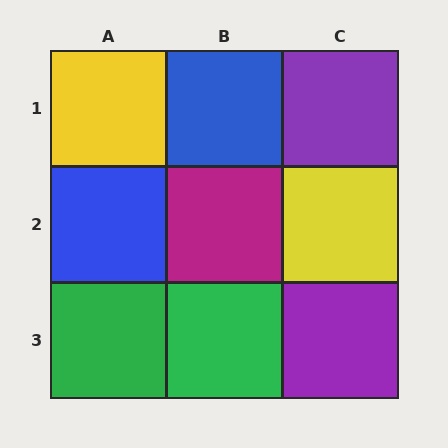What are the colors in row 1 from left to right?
Yellow, blue, purple.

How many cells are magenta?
1 cell is magenta.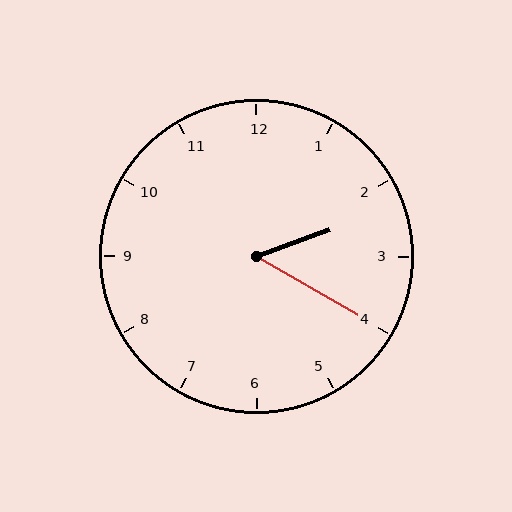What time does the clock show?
2:20.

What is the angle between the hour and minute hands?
Approximately 50 degrees.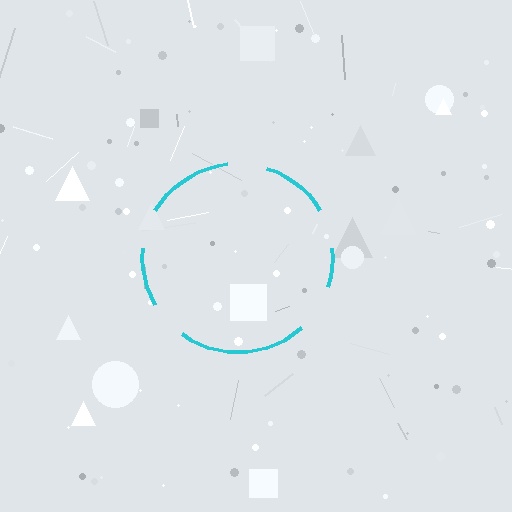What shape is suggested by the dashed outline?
The dashed outline suggests a circle.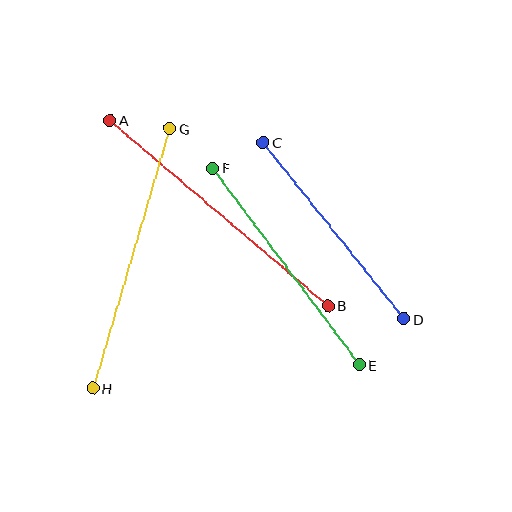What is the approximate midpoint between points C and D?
The midpoint is at approximately (334, 231) pixels.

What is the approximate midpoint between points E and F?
The midpoint is at approximately (286, 266) pixels.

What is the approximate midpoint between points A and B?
The midpoint is at approximately (219, 213) pixels.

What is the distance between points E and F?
The distance is approximately 245 pixels.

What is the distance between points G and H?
The distance is approximately 270 pixels.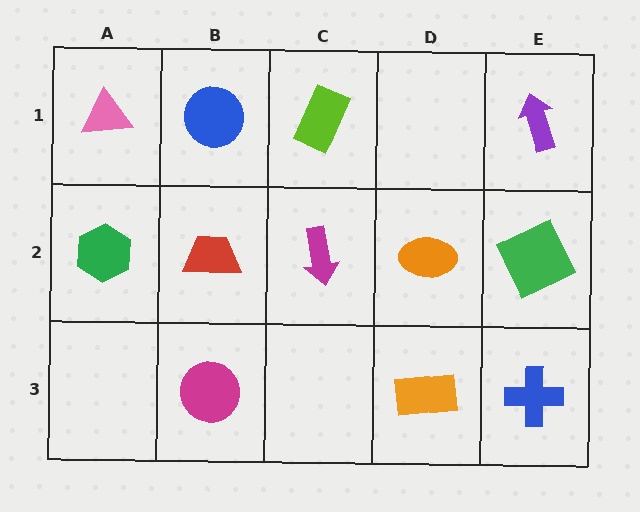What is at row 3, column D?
An orange rectangle.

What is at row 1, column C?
A lime rectangle.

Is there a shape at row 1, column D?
No, that cell is empty.